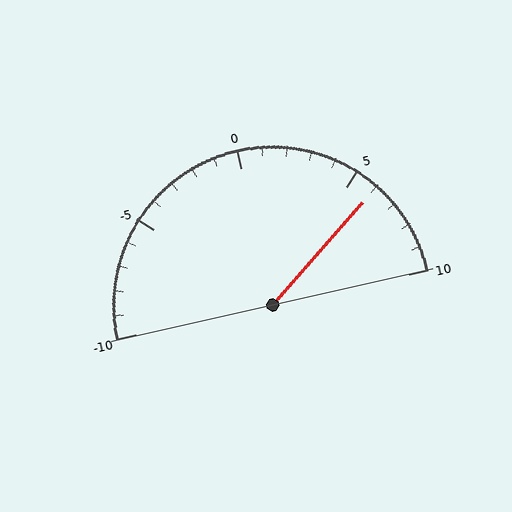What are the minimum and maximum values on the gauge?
The gauge ranges from -10 to 10.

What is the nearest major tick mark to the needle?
The nearest major tick mark is 5.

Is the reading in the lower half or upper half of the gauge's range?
The reading is in the upper half of the range (-10 to 10).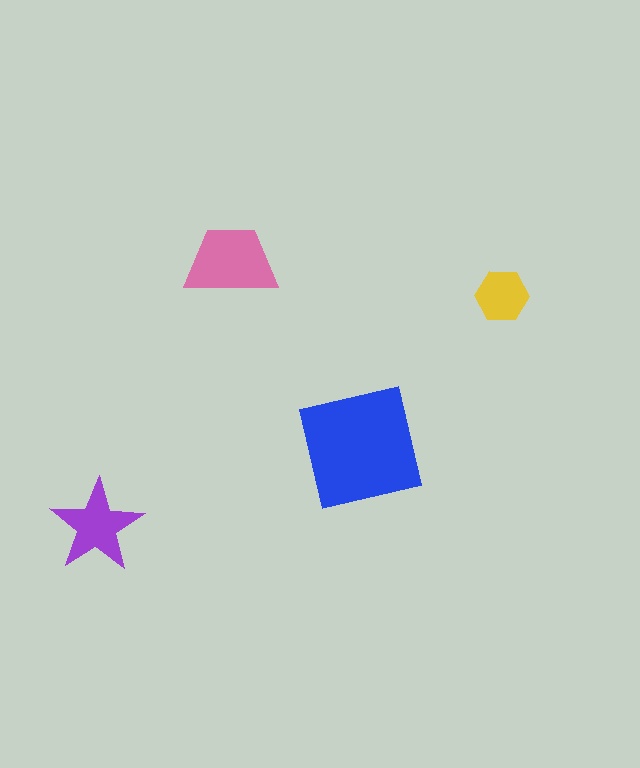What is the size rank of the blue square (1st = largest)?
1st.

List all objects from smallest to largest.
The yellow hexagon, the purple star, the pink trapezoid, the blue square.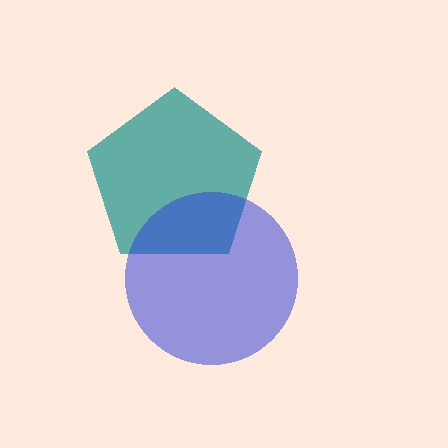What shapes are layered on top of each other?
The layered shapes are: a teal pentagon, a blue circle.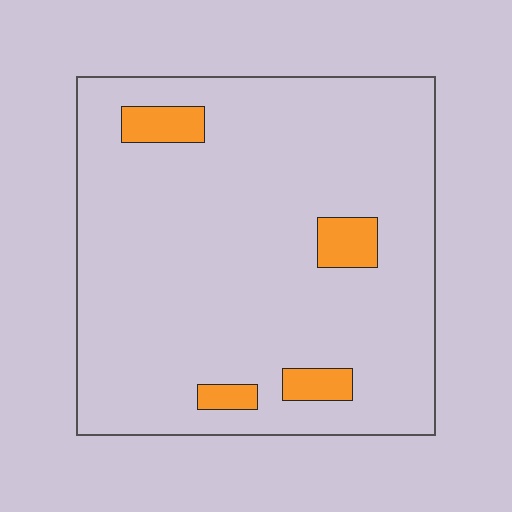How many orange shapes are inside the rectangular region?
4.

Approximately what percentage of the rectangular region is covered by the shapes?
Approximately 10%.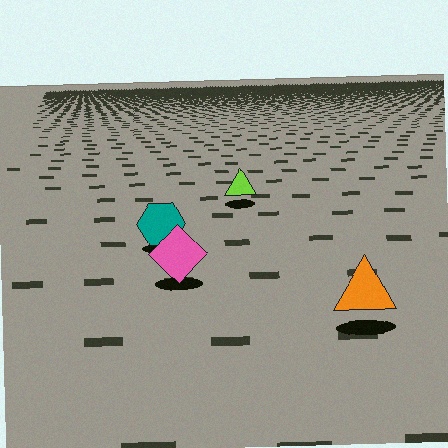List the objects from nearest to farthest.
From nearest to farthest: the orange triangle, the pink diamond, the teal hexagon, the lime triangle.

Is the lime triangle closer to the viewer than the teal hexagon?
No. The teal hexagon is closer — you can tell from the texture gradient: the ground texture is coarser near it.